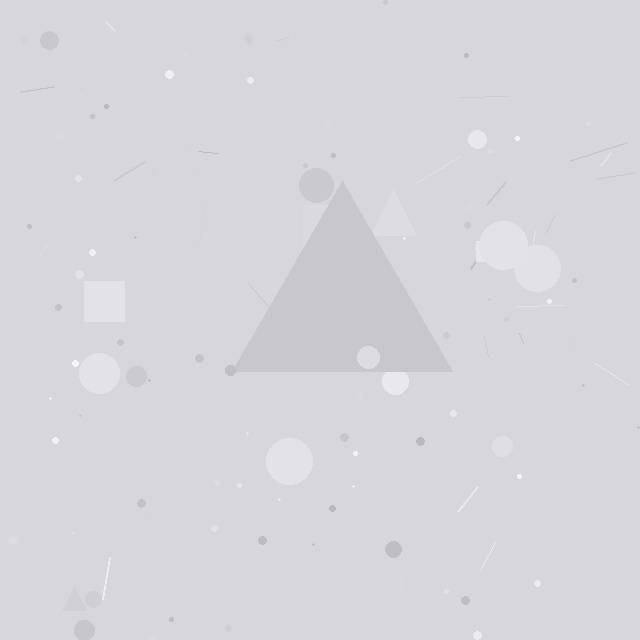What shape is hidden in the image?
A triangle is hidden in the image.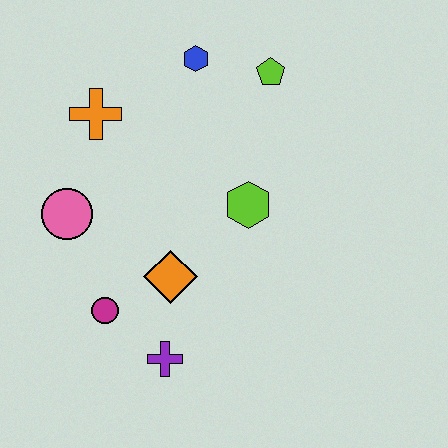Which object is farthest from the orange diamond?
The lime pentagon is farthest from the orange diamond.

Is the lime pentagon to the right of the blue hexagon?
Yes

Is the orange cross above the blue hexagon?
No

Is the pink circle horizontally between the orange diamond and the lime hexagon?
No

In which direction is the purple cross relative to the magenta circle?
The purple cross is to the right of the magenta circle.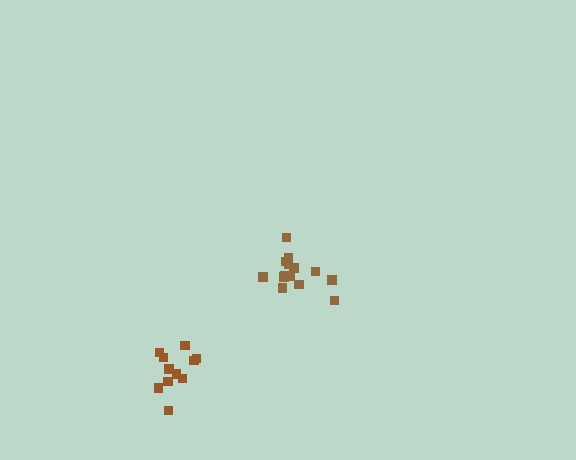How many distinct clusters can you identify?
There are 2 distinct clusters.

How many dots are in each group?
Group 1: 11 dots, Group 2: 14 dots (25 total).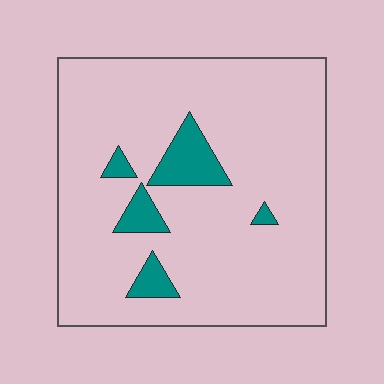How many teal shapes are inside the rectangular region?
5.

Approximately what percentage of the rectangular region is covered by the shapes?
Approximately 10%.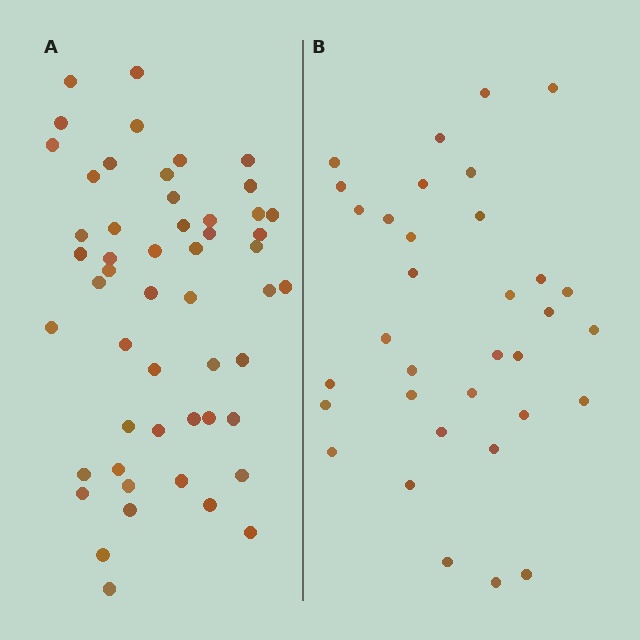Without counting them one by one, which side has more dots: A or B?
Region A (the left region) has more dots.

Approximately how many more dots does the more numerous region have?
Region A has approximately 20 more dots than region B.